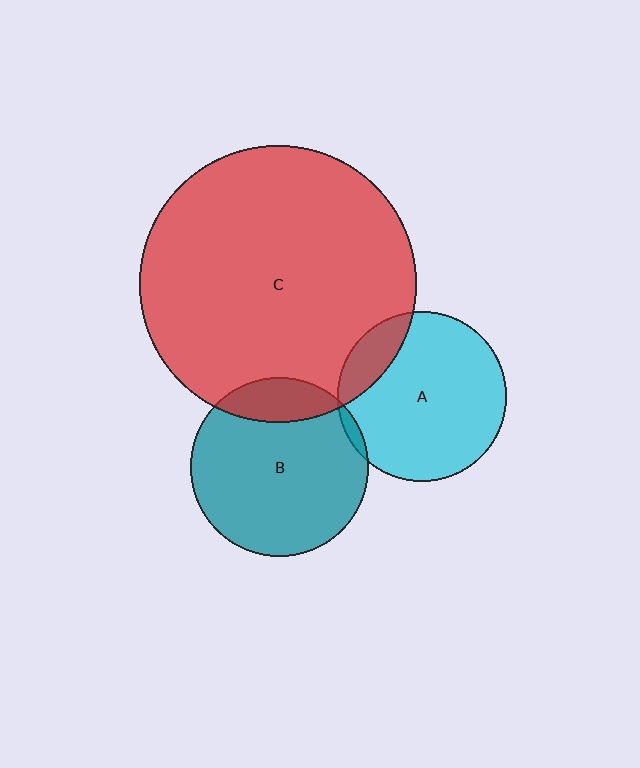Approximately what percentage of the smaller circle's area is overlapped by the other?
Approximately 15%.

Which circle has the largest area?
Circle C (red).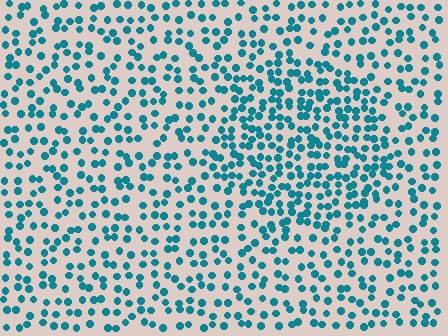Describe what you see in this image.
The image contains small teal elements arranged at two different densities. A circle-shaped region is visible where the elements are more densely packed than the surrounding area.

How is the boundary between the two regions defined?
The boundary is defined by a change in element density (approximately 1.7x ratio). All elements are the same color, size, and shape.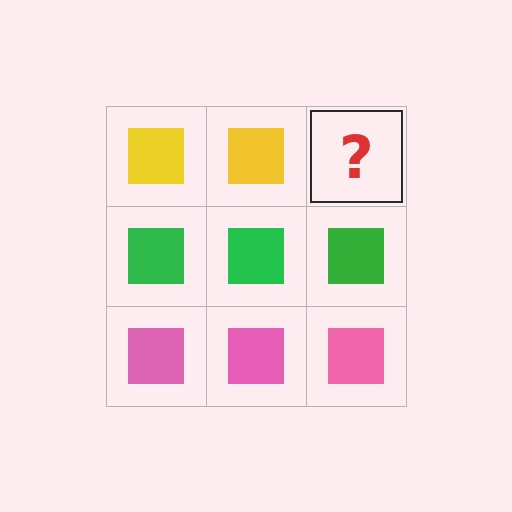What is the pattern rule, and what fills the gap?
The rule is that each row has a consistent color. The gap should be filled with a yellow square.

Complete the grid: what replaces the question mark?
The question mark should be replaced with a yellow square.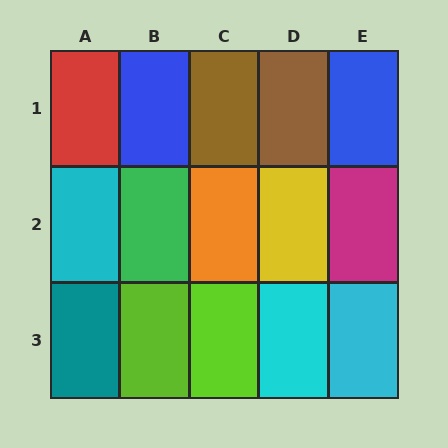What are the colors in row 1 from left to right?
Red, blue, brown, brown, blue.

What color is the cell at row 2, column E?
Magenta.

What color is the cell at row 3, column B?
Lime.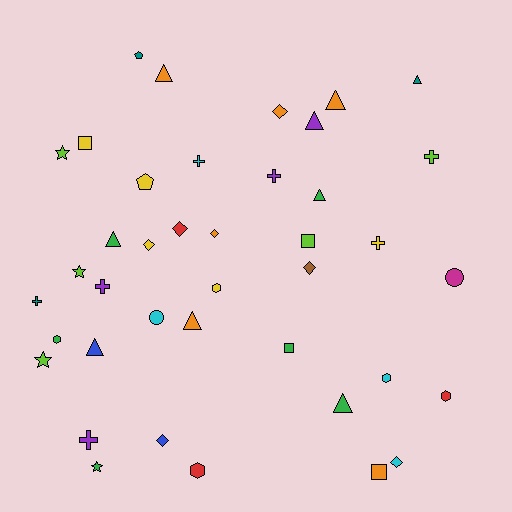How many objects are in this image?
There are 40 objects.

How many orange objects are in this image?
There are 6 orange objects.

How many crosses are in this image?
There are 7 crosses.